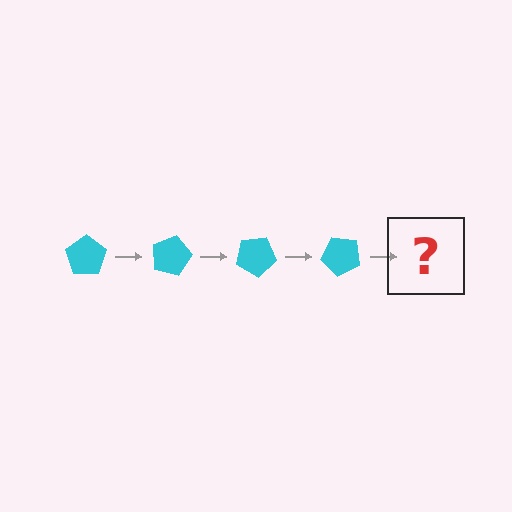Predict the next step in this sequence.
The next step is a cyan pentagon rotated 60 degrees.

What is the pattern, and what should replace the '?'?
The pattern is that the pentagon rotates 15 degrees each step. The '?' should be a cyan pentagon rotated 60 degrees.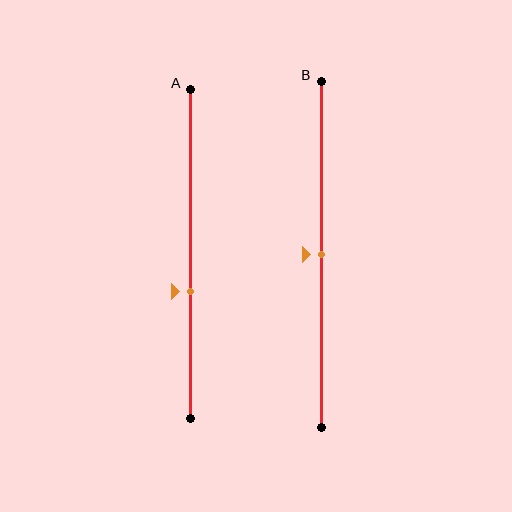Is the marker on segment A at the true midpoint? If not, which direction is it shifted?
No, the marker on segment A is shifted downward by about 11% of the segment length.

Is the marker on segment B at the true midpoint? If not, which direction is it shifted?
Yes, the marker on segment B is at the true midpoint.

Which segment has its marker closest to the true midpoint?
Segment B has its marker closest to the true midpoint.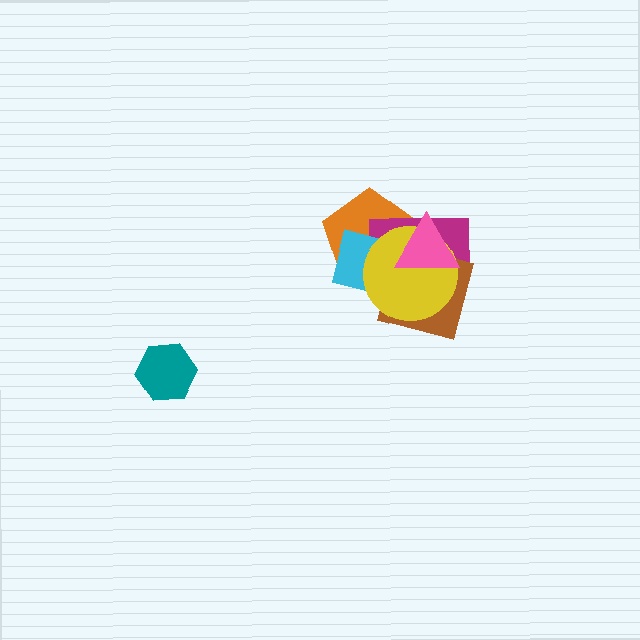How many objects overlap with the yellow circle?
5 objects overlap with the yellow circle.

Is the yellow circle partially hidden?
Yes, it is partially covered by another shape.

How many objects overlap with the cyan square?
5 objects overlap with the cyan square.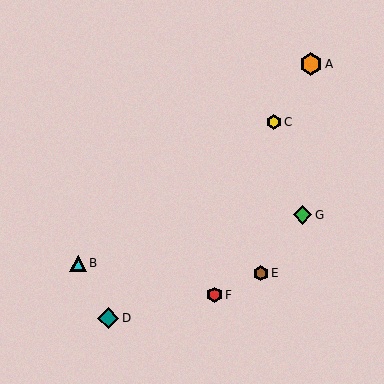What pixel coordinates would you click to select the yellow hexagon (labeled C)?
Click at (274, 122) to select the yellow hexagon C.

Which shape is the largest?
The orange hexagon (labeled A) is the largest.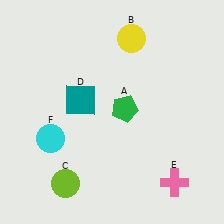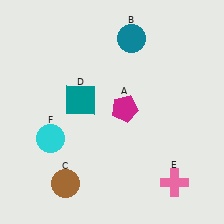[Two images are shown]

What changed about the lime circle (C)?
In Image 1, C is lime. In Image 2, it changed to brown.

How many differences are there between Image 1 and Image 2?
There are 3 differences between the two images.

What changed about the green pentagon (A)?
In Image 1, A is green. In Image 2, it changed to magenta.